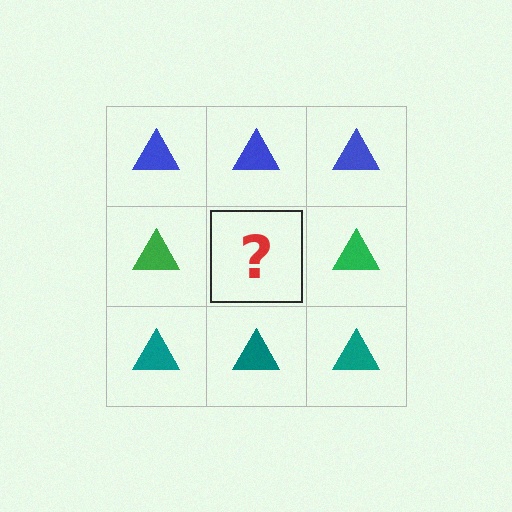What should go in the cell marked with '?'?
The missing cell should contain a green triangle.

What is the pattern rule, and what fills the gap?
The rule is that each row has a consistent color. The gap should be filled with a green triangle.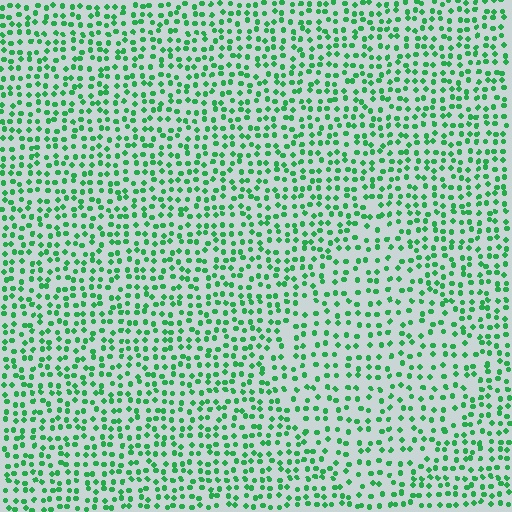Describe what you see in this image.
The image contains small green elements arranged at two different densities. A diamond-shaped region is visible where the elements are less densely packed than the surrounding area.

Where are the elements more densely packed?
The elements are more densely packed outside the diamond boundary.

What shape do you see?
I see a diamond.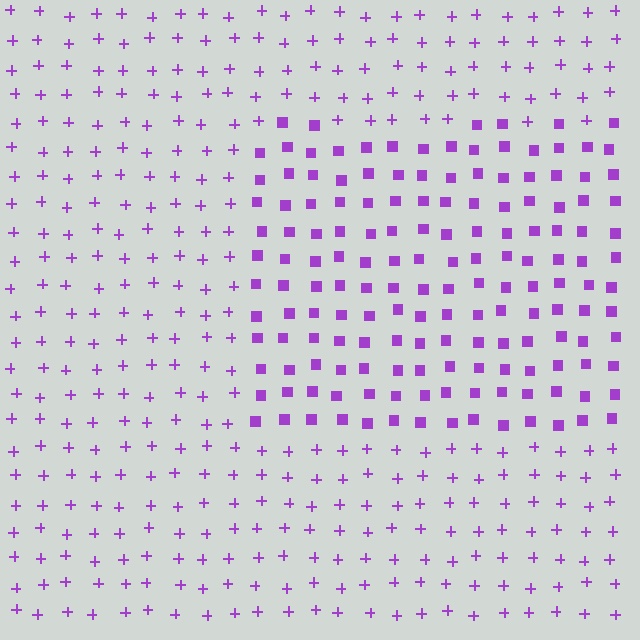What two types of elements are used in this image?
The image uses squares inside the rectangle region and plus signs outside it.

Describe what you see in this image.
The image is filled with small purple elements arranged in a uniform grid. A rectangle-shaped region contains squares, while the surrounding area contains plus signs. The boundary is defined purely by the change in element shape.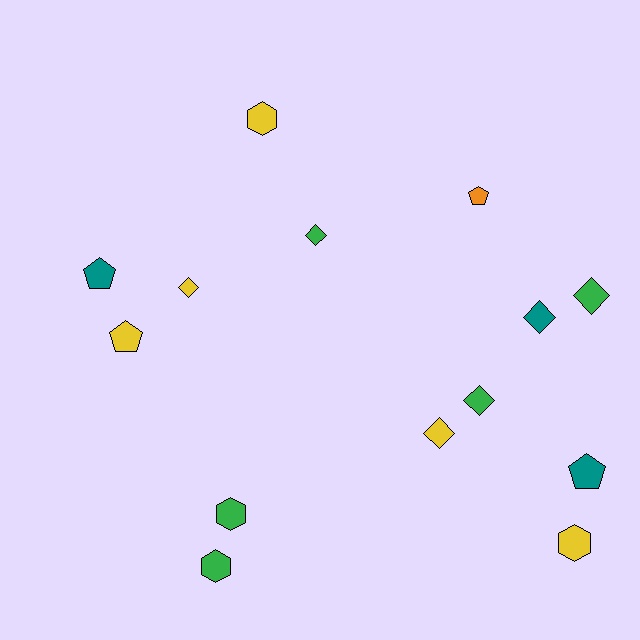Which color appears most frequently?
Green, with 5 objects.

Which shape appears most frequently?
Diamond, with 6 objects.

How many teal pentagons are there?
There are 2 teal pentagons.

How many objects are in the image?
There are 14 objects.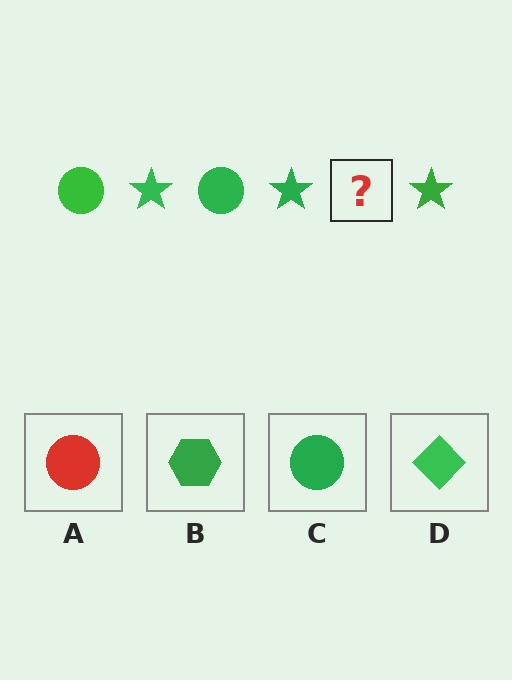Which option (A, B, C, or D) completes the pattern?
C.